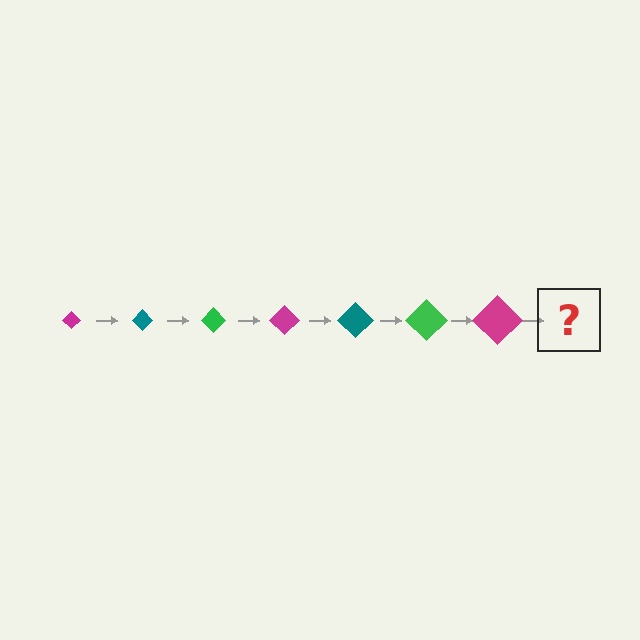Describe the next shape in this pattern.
It should be a teal diamond, larger than the previous one.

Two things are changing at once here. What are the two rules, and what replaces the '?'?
The two rules are that the diamond grows larger each step and the color cycles through magenta, teal, and green. The '?' should be a teal diamond, larger than the previous one.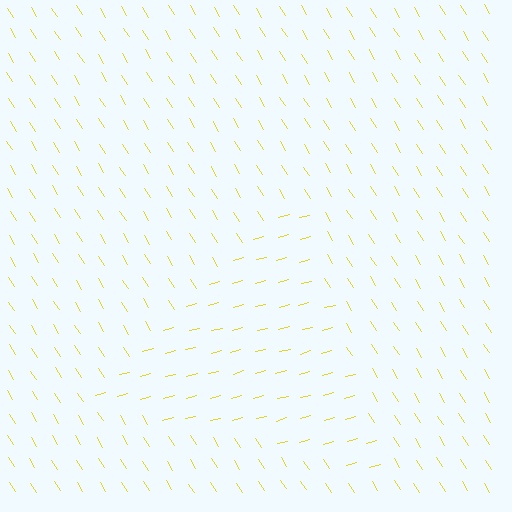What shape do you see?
I see a triangle.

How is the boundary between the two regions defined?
The boundary is defined purely by a change in line orientation (approximately 73 degrees difference). All lines are the same color and thickness.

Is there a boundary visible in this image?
Yes, there is a texture boundary formed by a change in line orientation.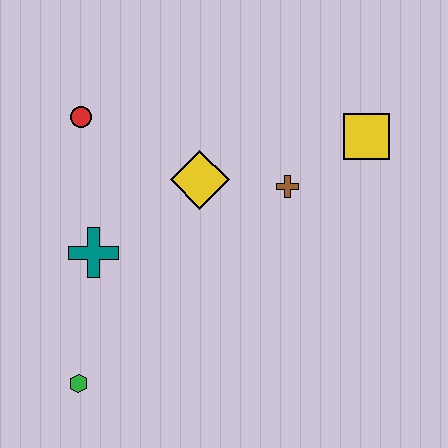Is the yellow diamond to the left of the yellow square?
Yes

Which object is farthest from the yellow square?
The green hexagon is farthest from the yellow square.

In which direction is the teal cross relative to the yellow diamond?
The teal cross is to the left of the yellow diamond.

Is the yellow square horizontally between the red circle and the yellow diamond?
No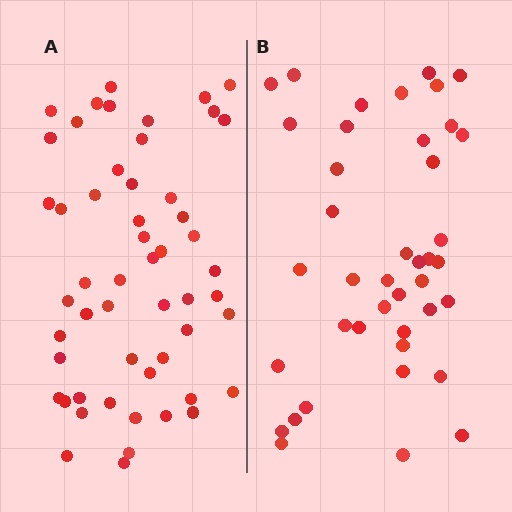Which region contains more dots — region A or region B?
Region A (the left region) has more dots.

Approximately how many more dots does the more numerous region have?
Region A has roughly 12 or so more dots than region B.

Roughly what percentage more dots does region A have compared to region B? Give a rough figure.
About 30% more.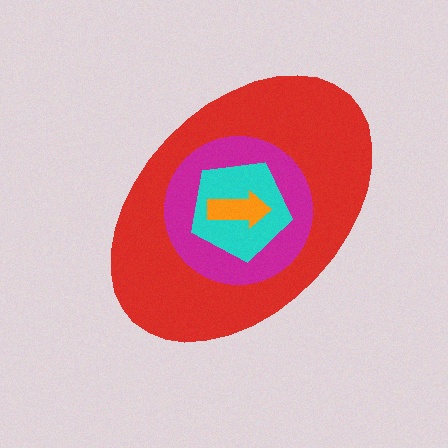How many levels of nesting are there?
4.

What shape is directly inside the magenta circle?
The cyan pentagon.